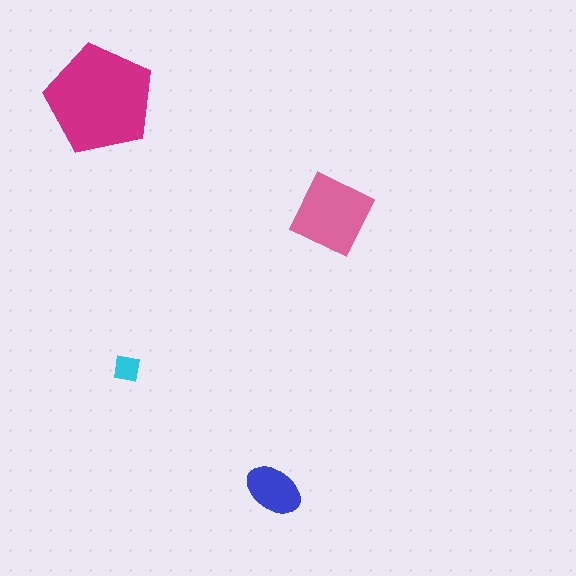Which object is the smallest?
The cyan square.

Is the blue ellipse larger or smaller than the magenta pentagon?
Smaller.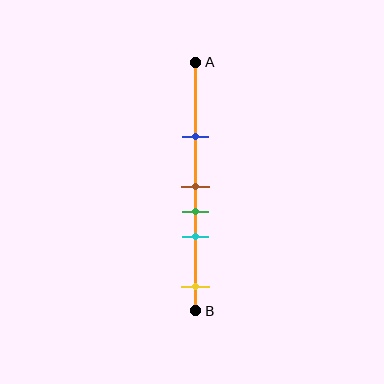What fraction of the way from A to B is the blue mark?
The blue mark is approximately 30% (0.3) of the way from A to B.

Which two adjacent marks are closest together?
The brown and green marks are the closest adjacent pair.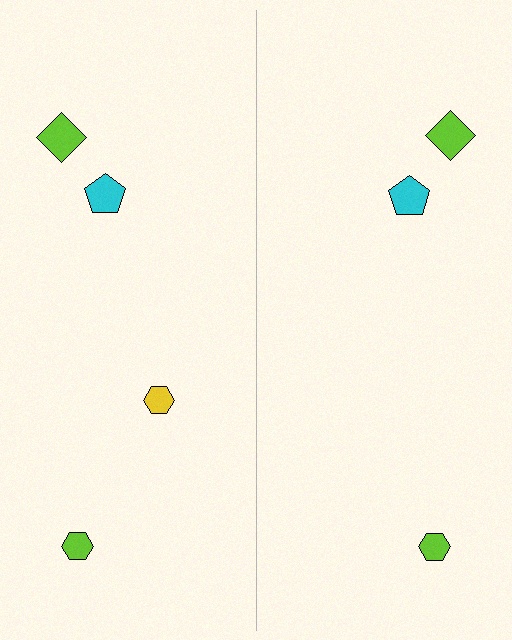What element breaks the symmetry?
A yellow hexagon is missing from the right side.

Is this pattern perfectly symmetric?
No, the pattern is not perfectly symmetric. A yellow hexagon is missing from the right side.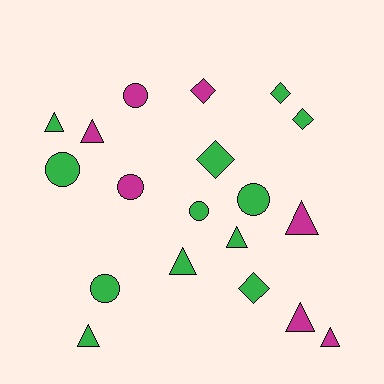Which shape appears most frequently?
Triangle, with 8 objects.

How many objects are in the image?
There are 19 objects.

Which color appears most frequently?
Green, with 12 objects.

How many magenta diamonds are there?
There is 1 magenta diamond.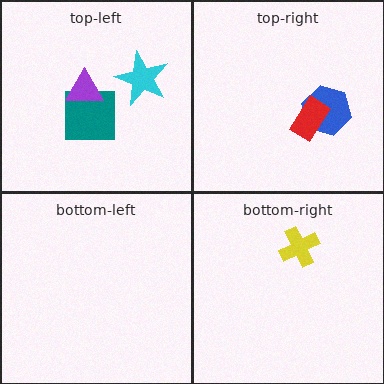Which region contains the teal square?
The top-left region.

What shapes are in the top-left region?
The cyan star, the teal square, the purple triangle.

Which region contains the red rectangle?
The top-right region.